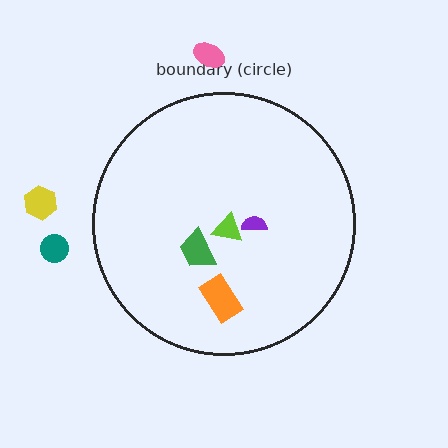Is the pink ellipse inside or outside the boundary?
Outside.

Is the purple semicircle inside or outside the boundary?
Inside.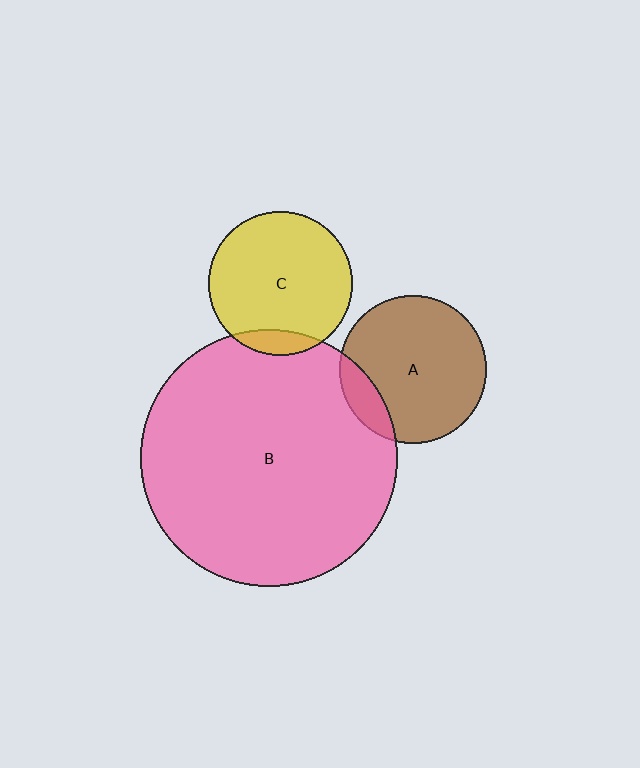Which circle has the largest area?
Circle B (pink).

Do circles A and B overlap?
Yes.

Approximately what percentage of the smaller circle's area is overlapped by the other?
Approximately 15%.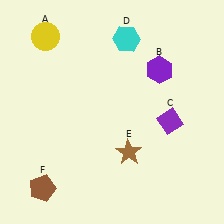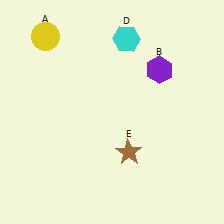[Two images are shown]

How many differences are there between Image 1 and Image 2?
There are 2 differences between the two images.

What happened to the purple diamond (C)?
The purple diamond (C) was removed in Image 2. It was in the bottom-right area of Image 1.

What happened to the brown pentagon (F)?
The brown pentagon (F) was removed in Image 2. It was in the bottom-left area of Image 1.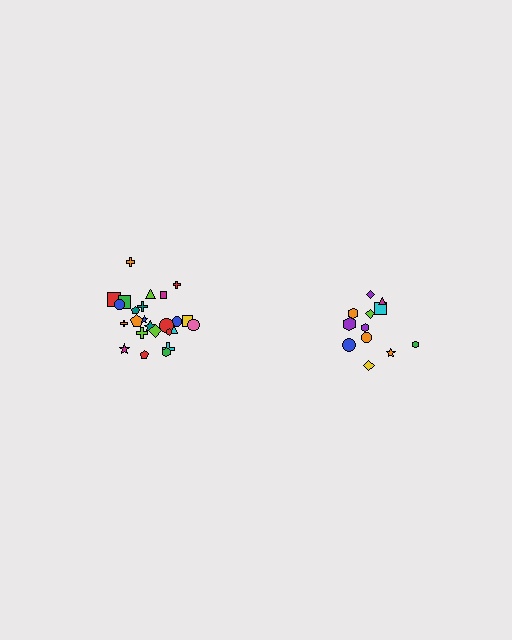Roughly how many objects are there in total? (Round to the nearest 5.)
Roughly 35 objects in total.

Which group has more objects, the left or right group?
The left group.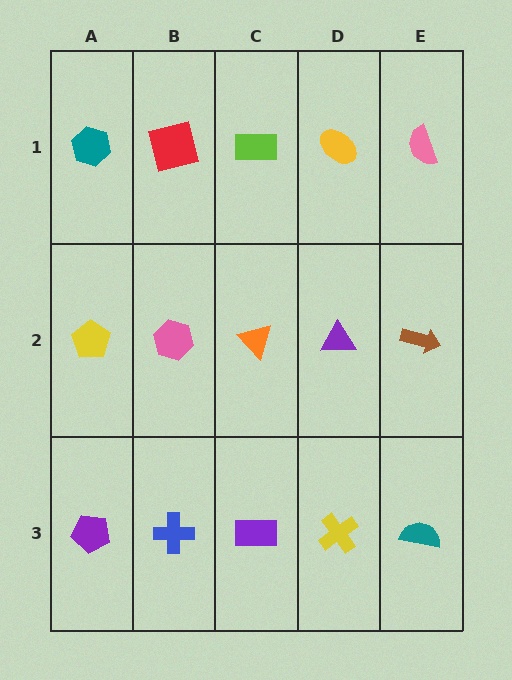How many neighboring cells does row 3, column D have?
3.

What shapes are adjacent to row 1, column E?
A brown arrow (row 2, column E), a yellow ellipse (row 1, column D).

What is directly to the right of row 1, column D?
A pink semicircle.